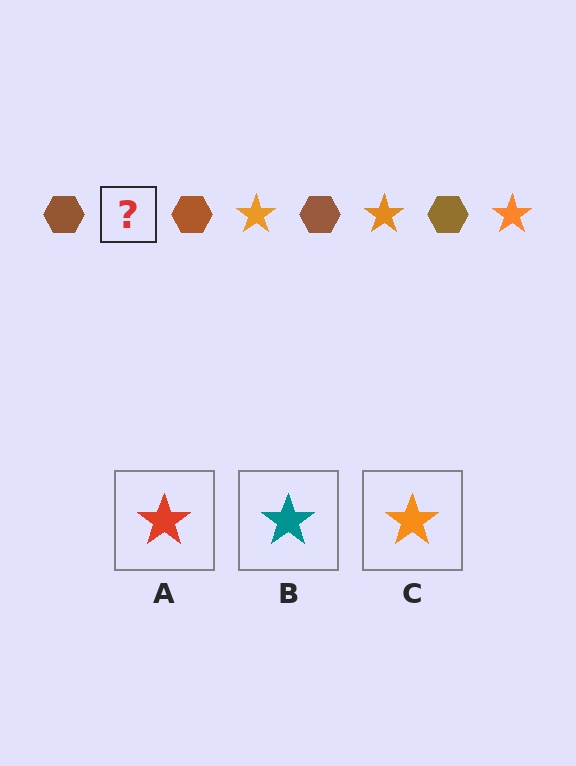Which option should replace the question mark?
Option C.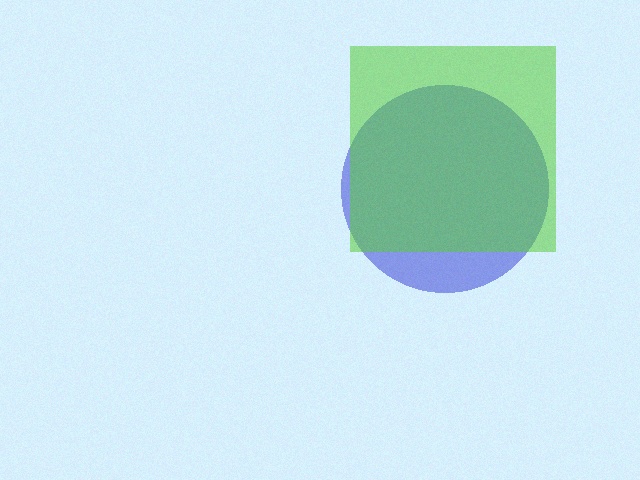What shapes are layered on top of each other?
The layered shapes are: a blue circle, a lime square.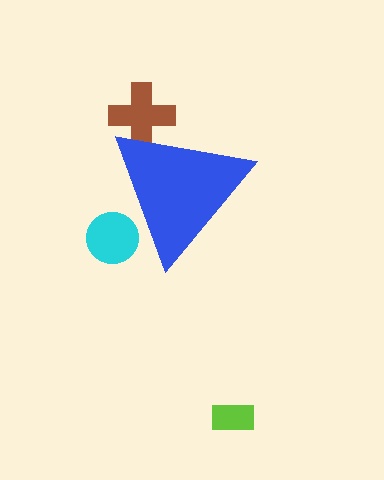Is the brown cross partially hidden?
Yes, the brown cross is partially hidden behind the blue triangle.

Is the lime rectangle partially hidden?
No, the lime rectangle is fully visible.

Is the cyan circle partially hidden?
Yes, the cyan circle is partially hidden behind the blue triangle.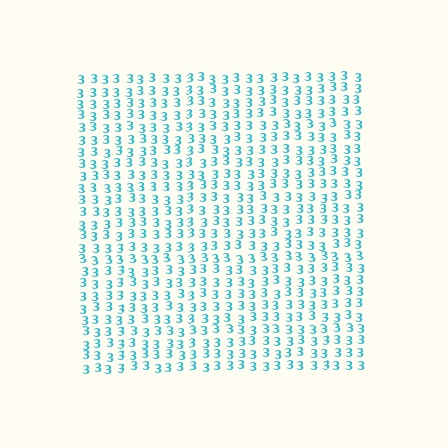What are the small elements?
The small elements are digit 3's.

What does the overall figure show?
The overall figure shows a square.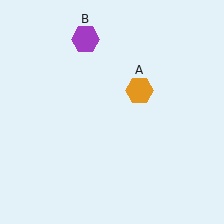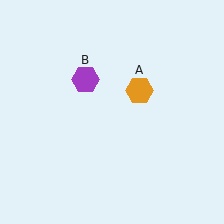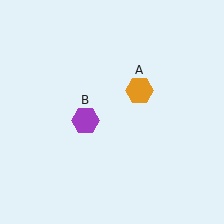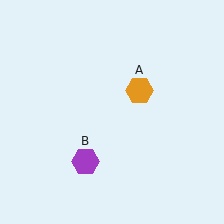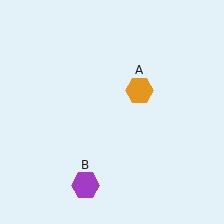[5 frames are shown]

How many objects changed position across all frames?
1 object changed position: purple hexagon (object B).